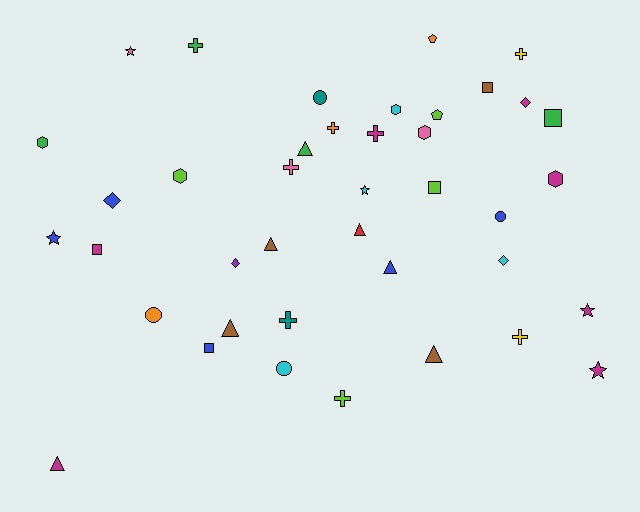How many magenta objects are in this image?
There are 7 magenta objects.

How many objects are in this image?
There are 40 objects.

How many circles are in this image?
There are 4 circles.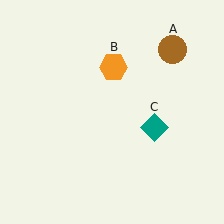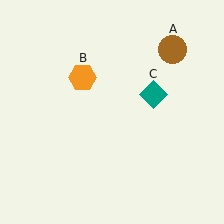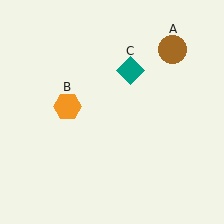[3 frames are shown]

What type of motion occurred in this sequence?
The orange hexagon (object B), teal diamond (object C) rotated counterclockwise around the center of the scene.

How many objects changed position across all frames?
2 objects changed position: orange hexagon (object B), teal diamond (object C).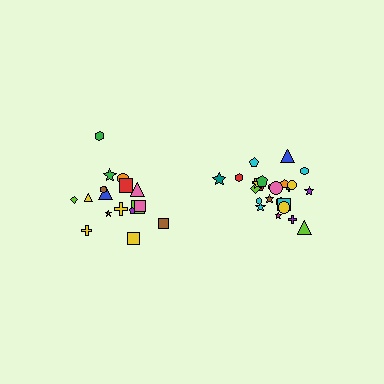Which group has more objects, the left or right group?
The right group.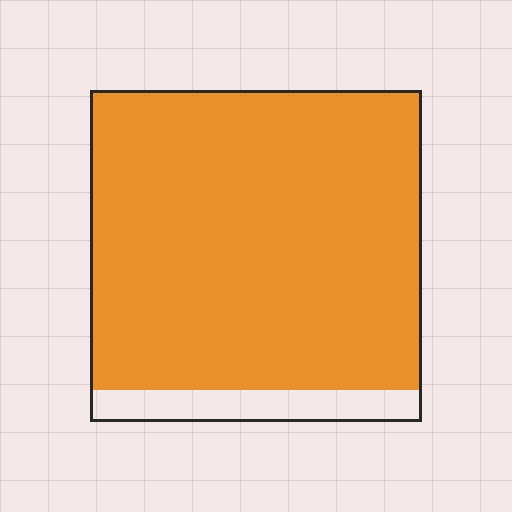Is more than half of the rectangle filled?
Yes.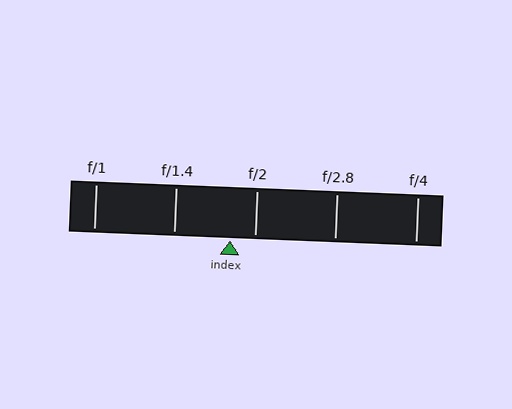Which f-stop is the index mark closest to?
The index mark is closest to f/2.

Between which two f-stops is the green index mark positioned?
The index mark is between f/1.4 and f/2.